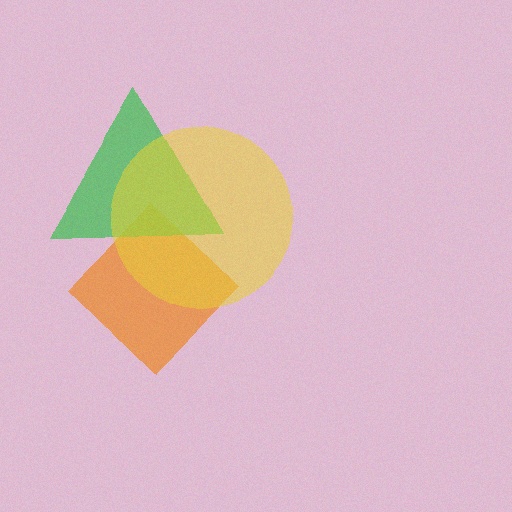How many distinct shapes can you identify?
There are 3 distinct shapes: an orange diamond, a green triangle, a yellow circle.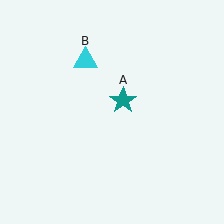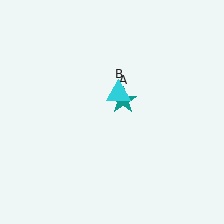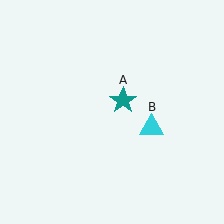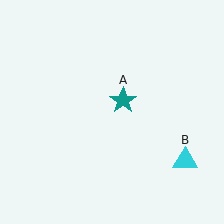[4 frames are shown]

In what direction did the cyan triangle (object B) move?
The cyan triangle (object B) moved down and to the right.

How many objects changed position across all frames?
1 object changed position: cyan triangle (object B).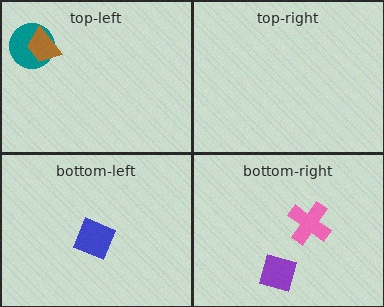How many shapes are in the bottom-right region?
2.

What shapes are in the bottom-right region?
The pink cross, the purple diamond.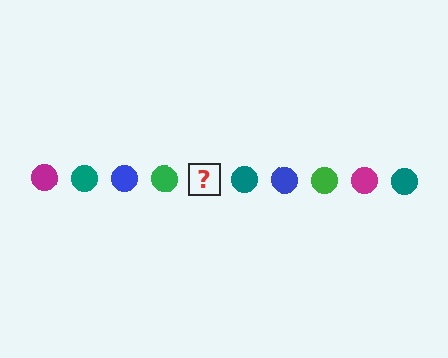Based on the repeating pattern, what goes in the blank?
The blank should be a magenta circle.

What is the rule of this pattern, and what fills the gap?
The rule is that the pattern cycles through magenta, teal, blue, green circles. The gap should be filled with a magenta circle.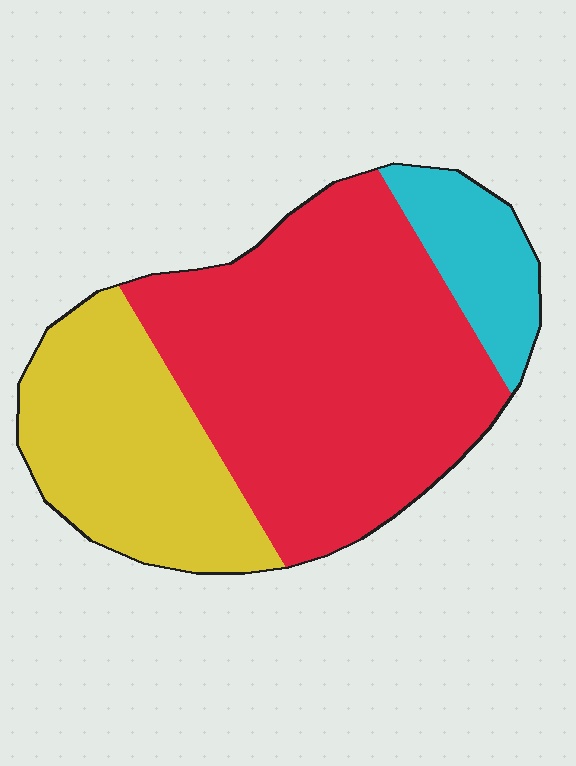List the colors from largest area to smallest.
From largest to smallest: red, yellow, cyan.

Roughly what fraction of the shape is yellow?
Yellow takes up about one third (1/3) of the shape.